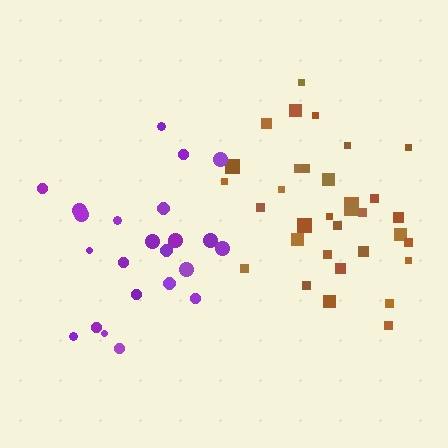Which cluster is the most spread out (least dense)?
Purple.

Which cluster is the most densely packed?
Brown.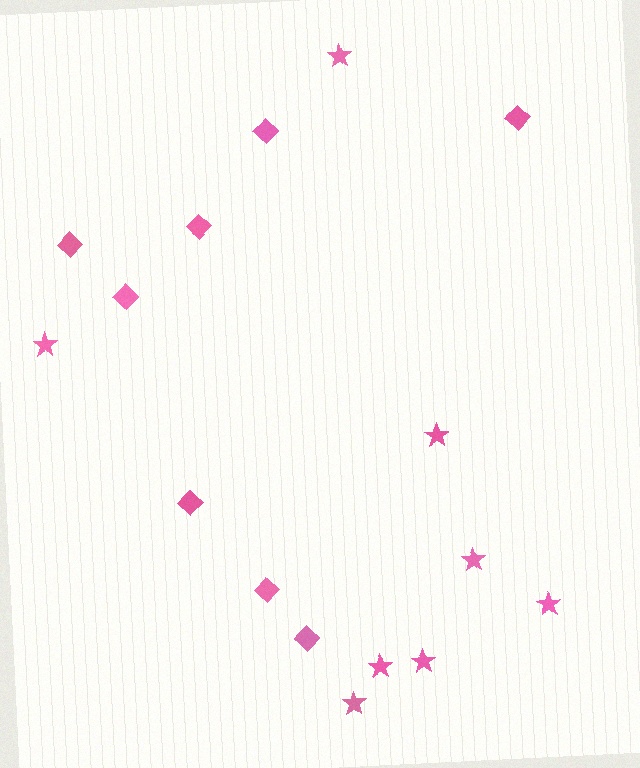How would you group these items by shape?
There are 2 groups: one group of diamonds (8) and one group of stars (8).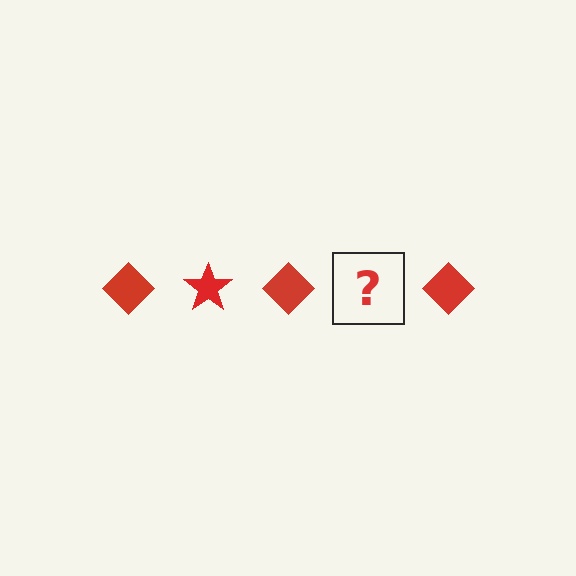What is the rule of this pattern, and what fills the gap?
The rule is that the pattern cycles through diamond, star shapes in red. The gap should be filled with a red star.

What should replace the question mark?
The question mark should be replaced with a red star.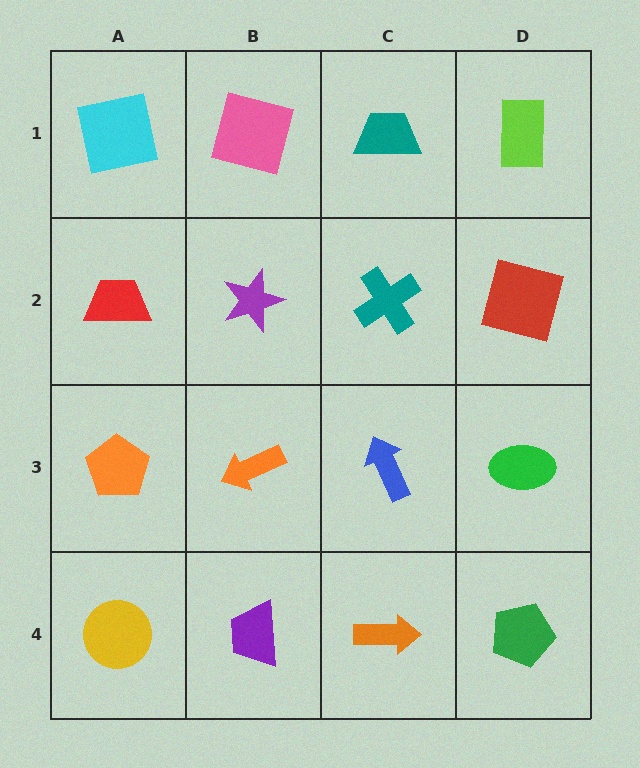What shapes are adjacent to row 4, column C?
A blue arrow (row 3, column C), a purple trapezoid (row 4, column B), a green pentagon (row 4, column D).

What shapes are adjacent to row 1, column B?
A purple star (row 2, column B), a cyan square (row 1, column A), a teal trapezoid (row 1, column C).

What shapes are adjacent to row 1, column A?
A red trapezoid (row 2, column A), a pink square (row 1, column B).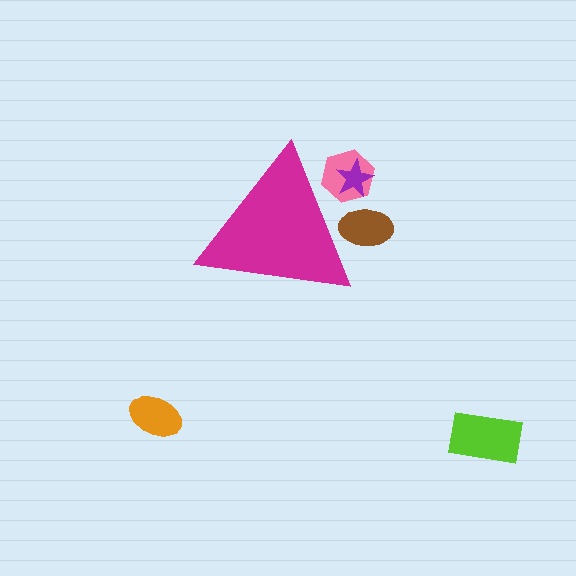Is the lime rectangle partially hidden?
No, the lime rectangle is fully visible.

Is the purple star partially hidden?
Yes, the purple star is partially hidden behind the magenta triangle.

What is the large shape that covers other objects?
A magenta triangle.